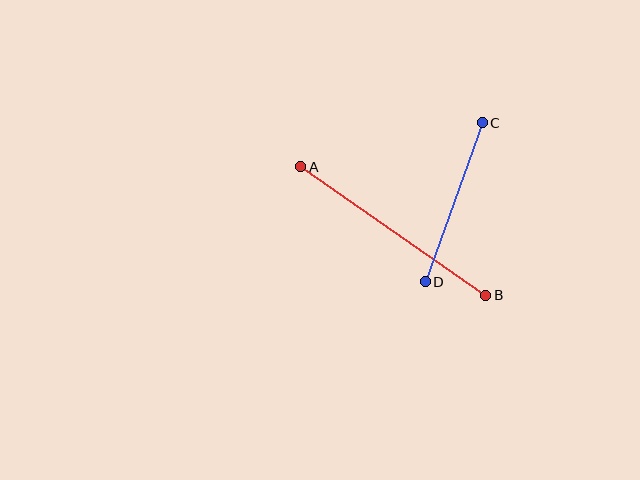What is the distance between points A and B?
The distance is approximately 225 pixels.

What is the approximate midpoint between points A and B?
The midpoint is at approximately (393, 231) pixels.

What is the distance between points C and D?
The distance is approximately 169 pixels.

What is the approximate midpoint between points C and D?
The midpoint is at approximately (454, 202) pixels.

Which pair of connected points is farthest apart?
Points A and B are farthest apart.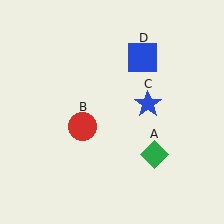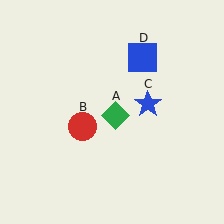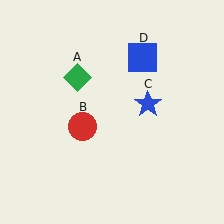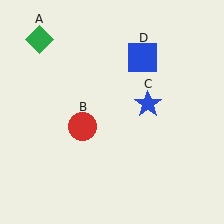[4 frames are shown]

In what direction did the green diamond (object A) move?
The green diamond (object A) moved up and to the left.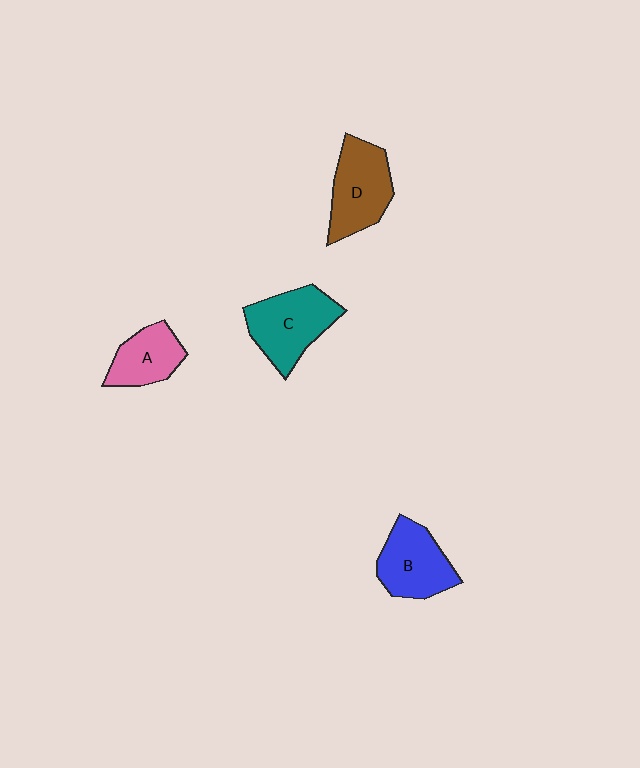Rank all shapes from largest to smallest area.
From largest to smallest: C (teal), D (brown), B (blue), A (pink).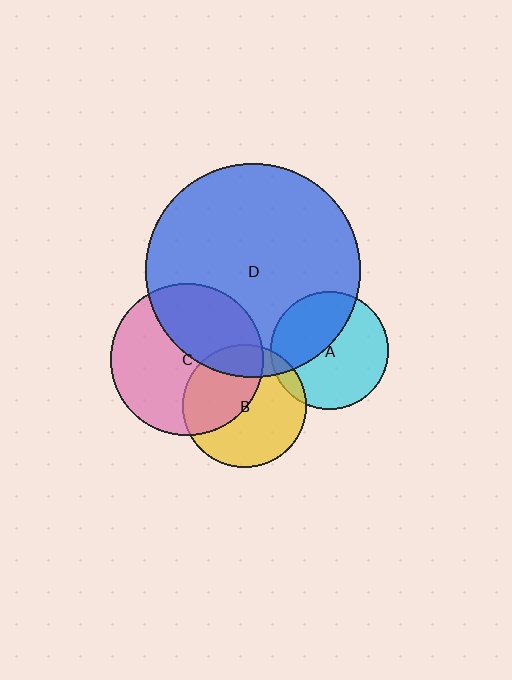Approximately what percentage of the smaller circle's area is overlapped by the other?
Approximately 45%.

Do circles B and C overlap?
Yes.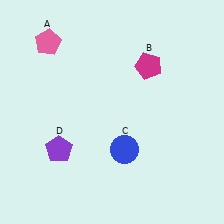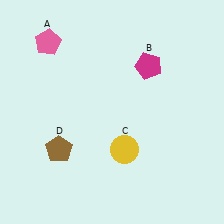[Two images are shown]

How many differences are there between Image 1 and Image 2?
There are 2 differences between the two images.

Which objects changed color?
C changed from blue to yellow. D changed from purple to brown.